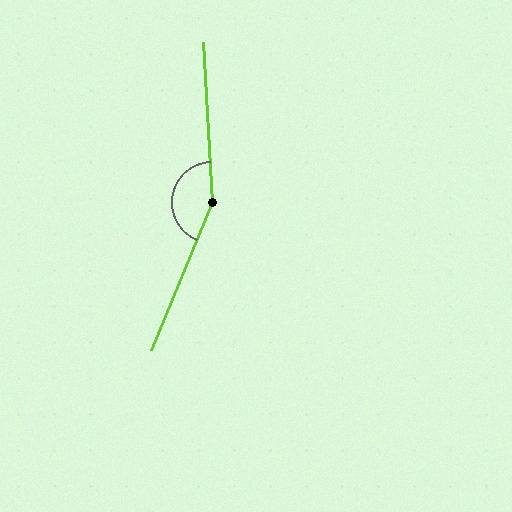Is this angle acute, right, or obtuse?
It is obtuse.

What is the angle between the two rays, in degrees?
Approximately 155 degrees.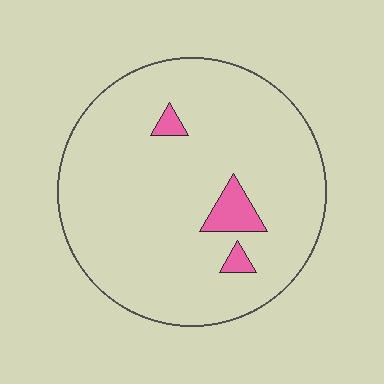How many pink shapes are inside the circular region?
3.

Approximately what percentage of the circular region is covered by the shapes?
Approximately 5%.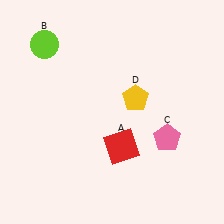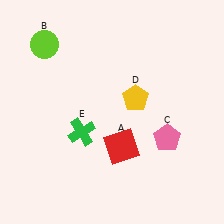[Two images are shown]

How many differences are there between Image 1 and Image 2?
There is 1 difference between the two images.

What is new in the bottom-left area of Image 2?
A green cross (E) was added in the bottom-left area of Image 2.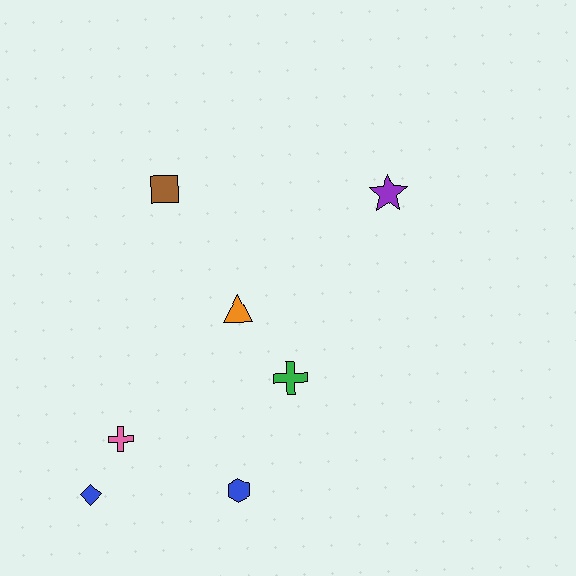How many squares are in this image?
There is 1 square.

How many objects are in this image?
There are 7 objects.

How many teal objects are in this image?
There are no teal objects.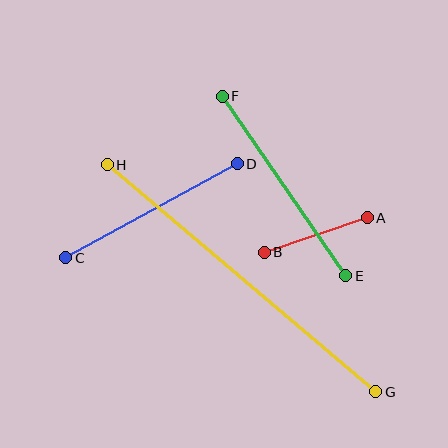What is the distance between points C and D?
The distance is approximately 196 pixels.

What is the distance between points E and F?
The distance is approximately 218 pixels.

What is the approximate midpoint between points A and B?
The midpoint is at approximately (316, 235) pixels.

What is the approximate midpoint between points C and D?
The midpoint is at approximately (151, 211) pixels.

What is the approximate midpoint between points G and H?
The midpoint is at approximately (241, 278) pixels.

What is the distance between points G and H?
The distance is approximately 351 pixels.